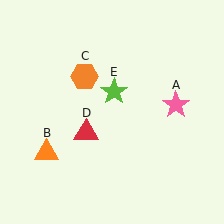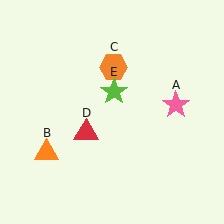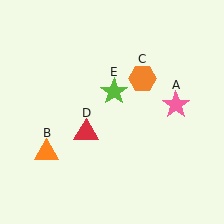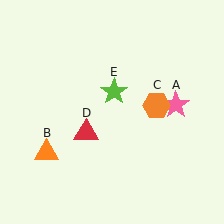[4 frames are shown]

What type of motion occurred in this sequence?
The orange hexagon (object C) rotated clockwise around the center of the scene.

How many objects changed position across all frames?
1 object changed position: orange hexagon (object C).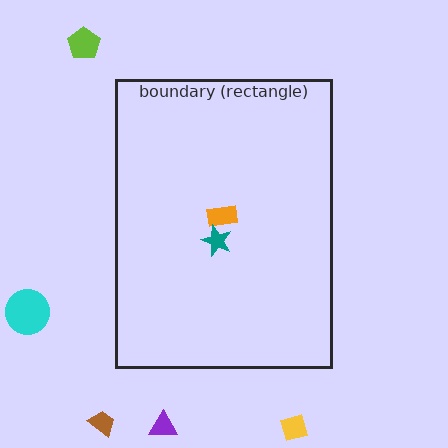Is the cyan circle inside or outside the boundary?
Outside.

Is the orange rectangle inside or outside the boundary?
Inside.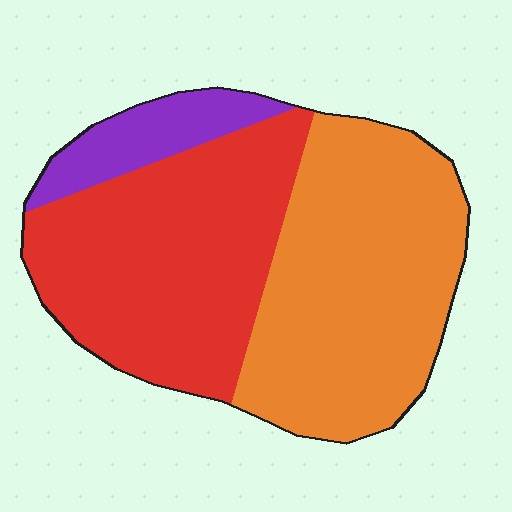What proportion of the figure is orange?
Orange takes up about one half (1/2) of the figure.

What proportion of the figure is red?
Red covers about 45% of the figure.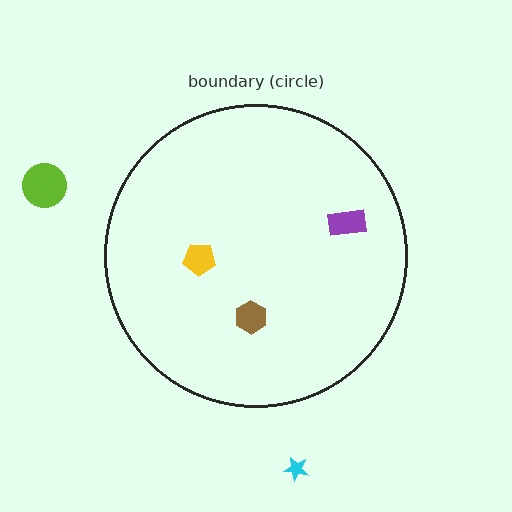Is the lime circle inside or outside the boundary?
Outside.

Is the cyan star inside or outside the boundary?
Outside.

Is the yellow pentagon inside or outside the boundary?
Inside.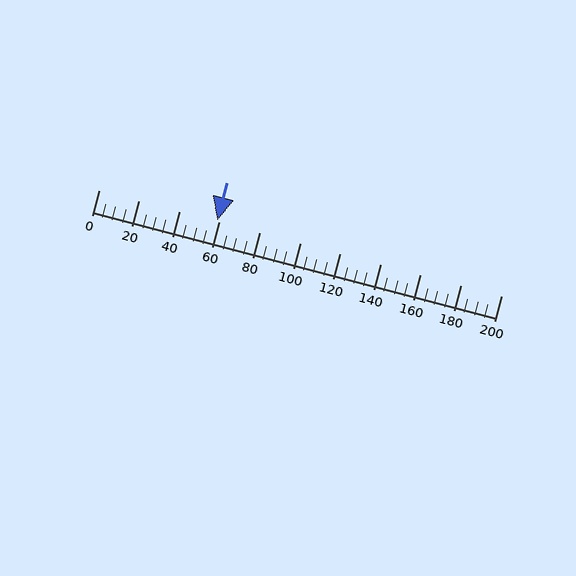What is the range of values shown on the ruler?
The ruler shows values from 0 to 200.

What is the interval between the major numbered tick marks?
The major tick marks are spaced 20 units apart.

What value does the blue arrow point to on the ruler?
The blue arrow points to approximately 59.